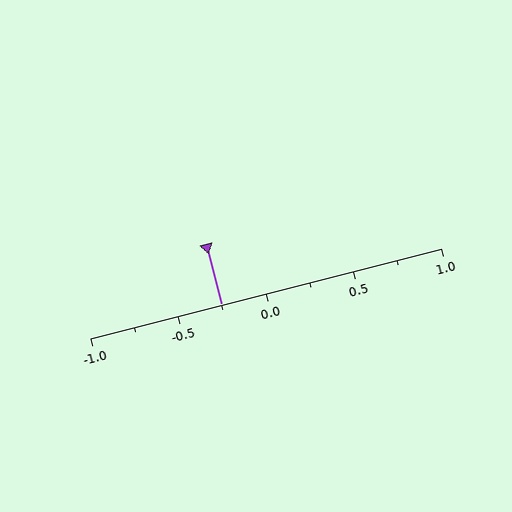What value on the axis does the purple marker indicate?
The marker indicates approximately -0.25.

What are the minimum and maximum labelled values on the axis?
The axis runs from -1.0 to 1.0.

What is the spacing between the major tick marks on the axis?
The major ticks are spaced 0.5 apart.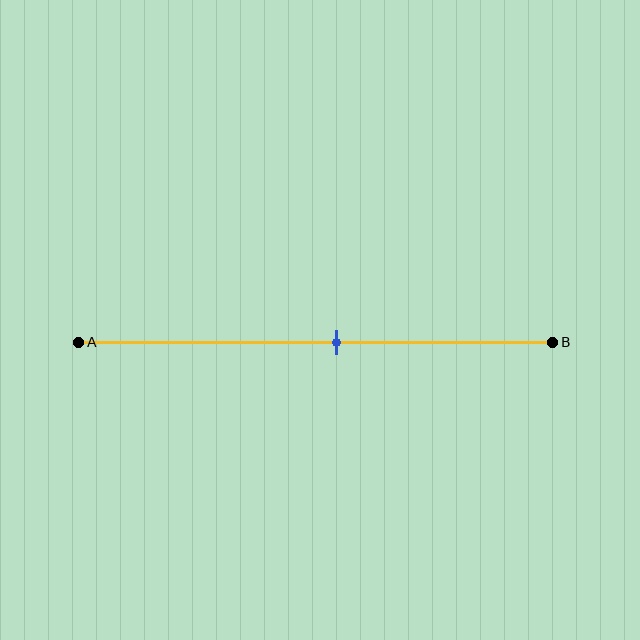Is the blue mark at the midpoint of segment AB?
No, the mark is at about 55% from A, not at the 50% midpoint.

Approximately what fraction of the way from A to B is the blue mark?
The blue mark is approximately 55% of the way from A to B.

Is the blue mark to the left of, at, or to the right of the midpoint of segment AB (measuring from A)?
The blue mark is to the right of the midpoint of segment AB.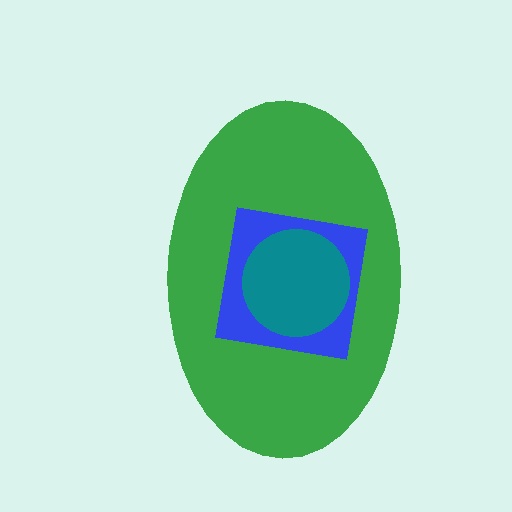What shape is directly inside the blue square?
The teal circle.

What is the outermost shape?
The green ellipse.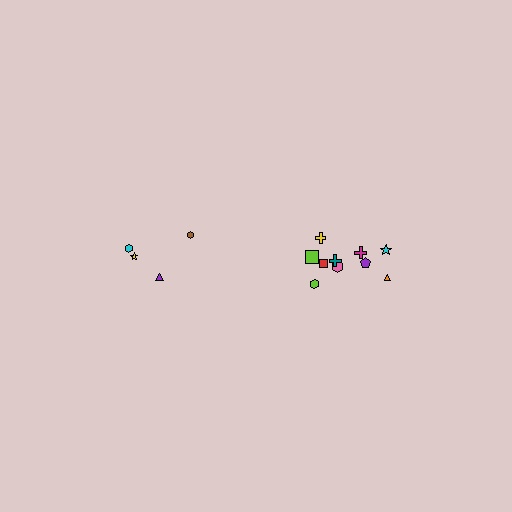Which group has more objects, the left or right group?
The right group.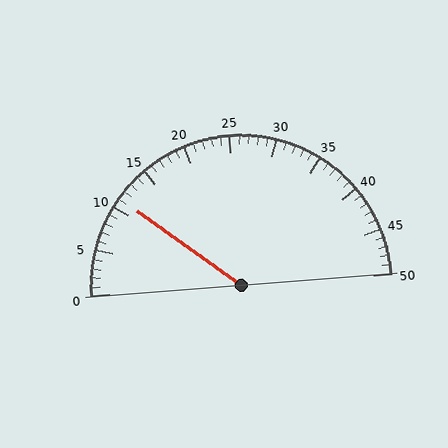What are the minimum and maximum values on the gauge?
The gauge ranges from 0 to 50.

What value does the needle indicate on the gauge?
The needle indicates approximately 11.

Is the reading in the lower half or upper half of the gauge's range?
The reading is in the lower half of the range (0 to 50).